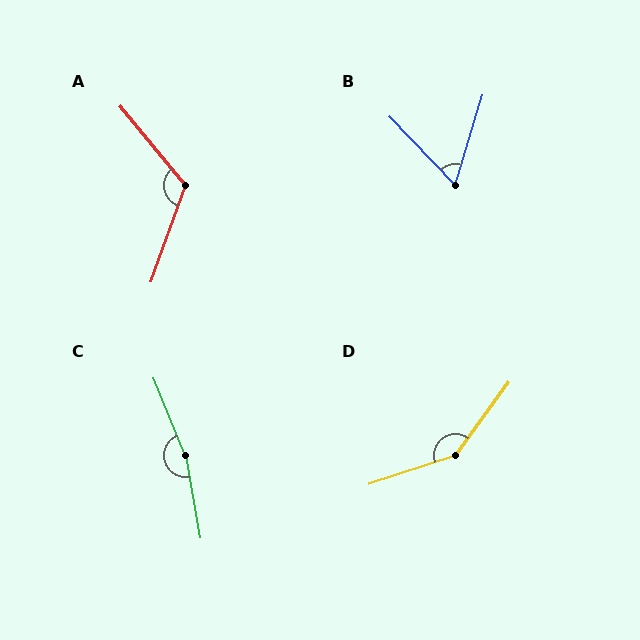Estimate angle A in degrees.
Approximately 121 degrees.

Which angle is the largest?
C, at approximately 168 degrees.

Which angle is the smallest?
B, at approximately 61 degrees.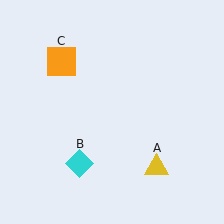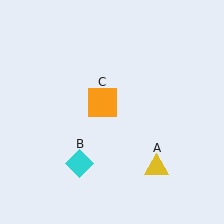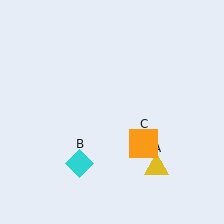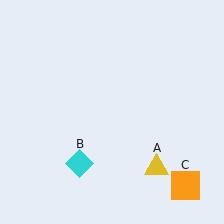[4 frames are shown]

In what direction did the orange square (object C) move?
The orange square (object C) moved down and to the right.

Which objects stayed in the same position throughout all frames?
Yellow triangle (object A) and cyan diamond (object B) remained stationary.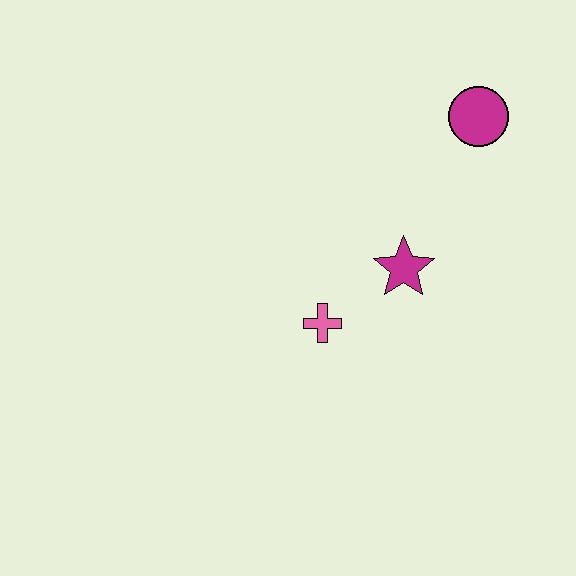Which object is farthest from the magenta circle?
The pink cross is farthest from the magenta circle.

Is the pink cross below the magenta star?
Yes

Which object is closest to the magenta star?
The pink cross is closest to the magenta star.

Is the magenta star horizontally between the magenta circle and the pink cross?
Yes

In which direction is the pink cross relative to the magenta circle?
The pink cross is below the magenta circle.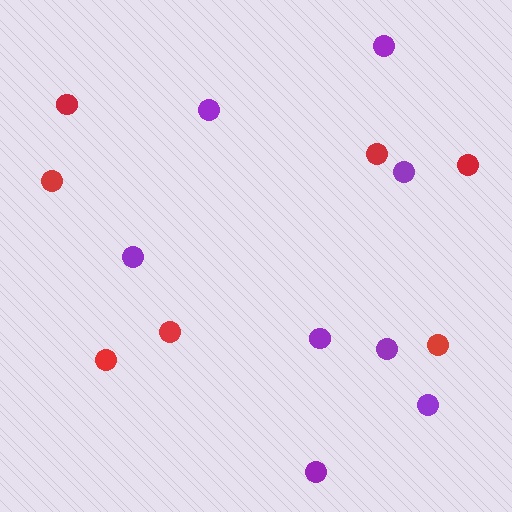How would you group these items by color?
There are 2 groups: one group of purple circles (8) and one group of red circles (7).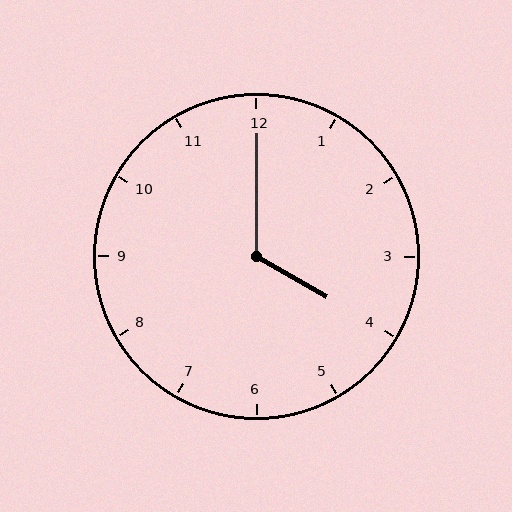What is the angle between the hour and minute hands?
Approximately 120 degrees.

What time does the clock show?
4:00.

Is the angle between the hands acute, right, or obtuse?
It is obtuse.